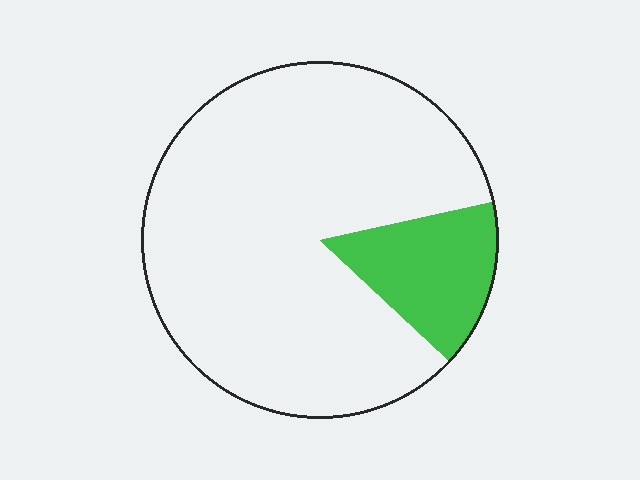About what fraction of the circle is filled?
About one sixth (1/6).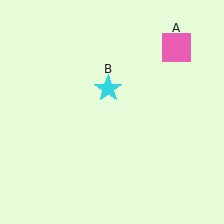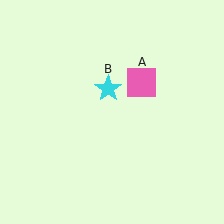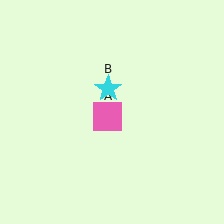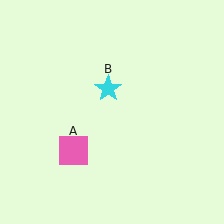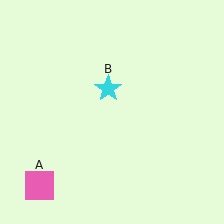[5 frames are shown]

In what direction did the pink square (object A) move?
The pink square (object A) moved down and to the left.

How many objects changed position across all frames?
1 object changed position: pink square (object A).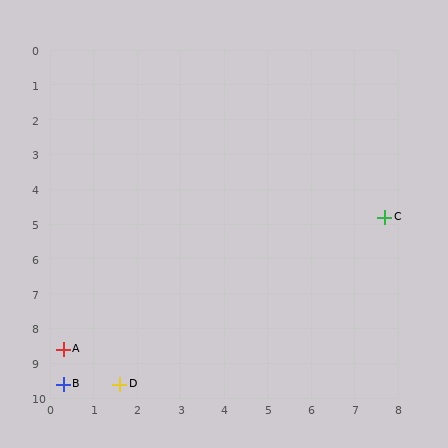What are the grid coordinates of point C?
Point C is at approximately (7.7, 4.8).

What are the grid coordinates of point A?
Point A is at approximately (0.3, 8.6).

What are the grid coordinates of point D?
Point D is at approximately (1.6, 9.6).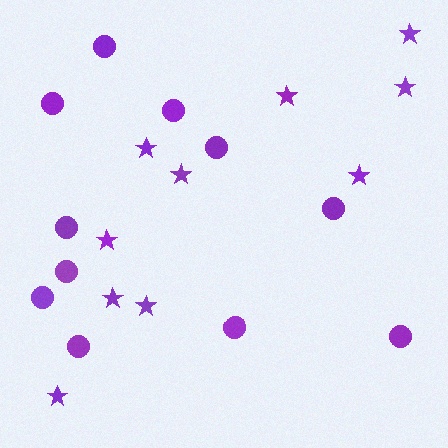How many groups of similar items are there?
There are 2 groups: one group of circles (11) and one group of stars (10).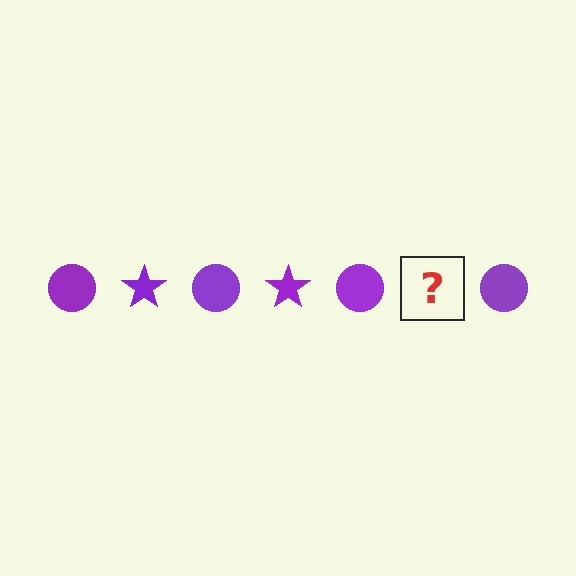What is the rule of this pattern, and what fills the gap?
The rule is that the pattern cycles through circle, star shapes in purple. The gap should be filled with a purple star.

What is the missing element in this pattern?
The missing element is a purple star.